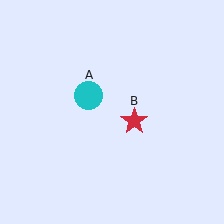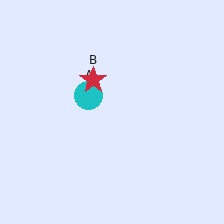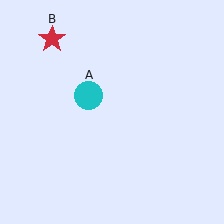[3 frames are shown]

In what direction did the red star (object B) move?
The red star (object B) moved up and to the left.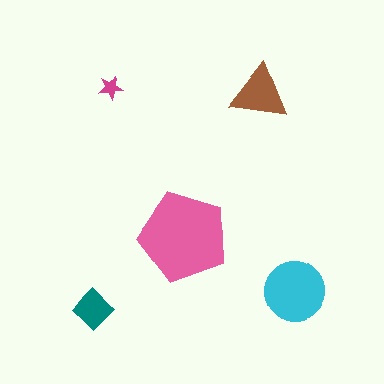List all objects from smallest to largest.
The magenta star, the teal diamond, the brown triangle, the cyan circle, the pink pentagon.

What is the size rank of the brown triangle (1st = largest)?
3rd.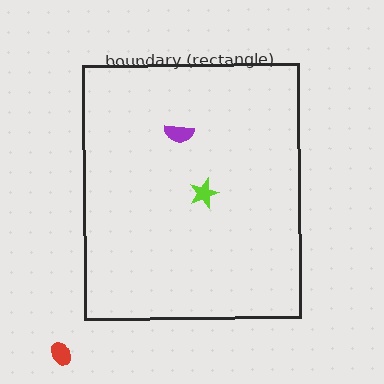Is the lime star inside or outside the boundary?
Inside.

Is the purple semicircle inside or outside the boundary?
Inside.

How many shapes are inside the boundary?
2 inside, 1 outside.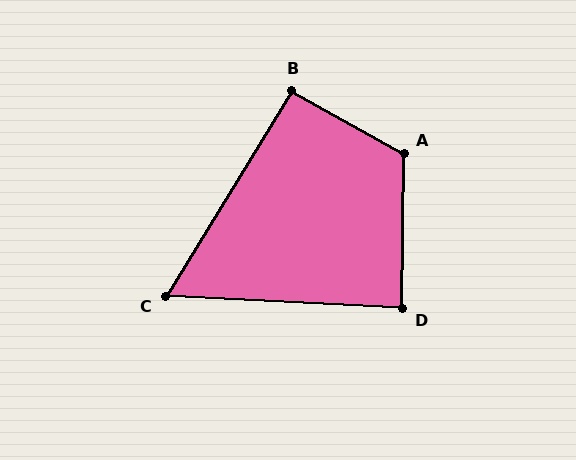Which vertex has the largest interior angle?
A, at approximately 119 degrees.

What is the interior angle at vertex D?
Approximately 87 degrees (approximately right).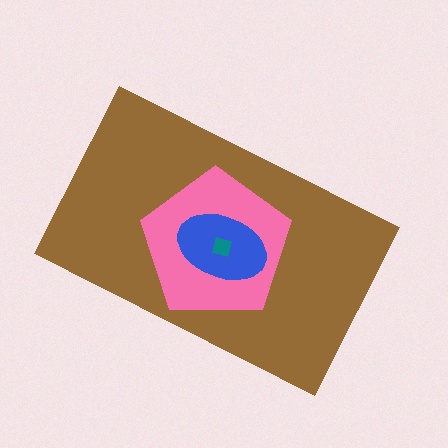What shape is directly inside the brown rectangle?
The pink pentagon.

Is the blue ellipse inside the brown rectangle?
Yes.